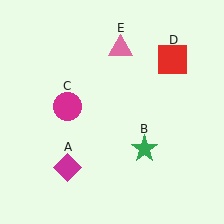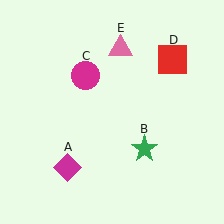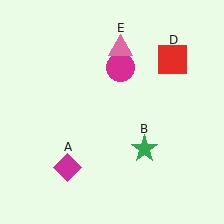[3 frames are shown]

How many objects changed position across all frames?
1 object changed position: magenta circle (object C).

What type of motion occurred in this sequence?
The magenta circle (object C) rotated clockwise around the center of the scene.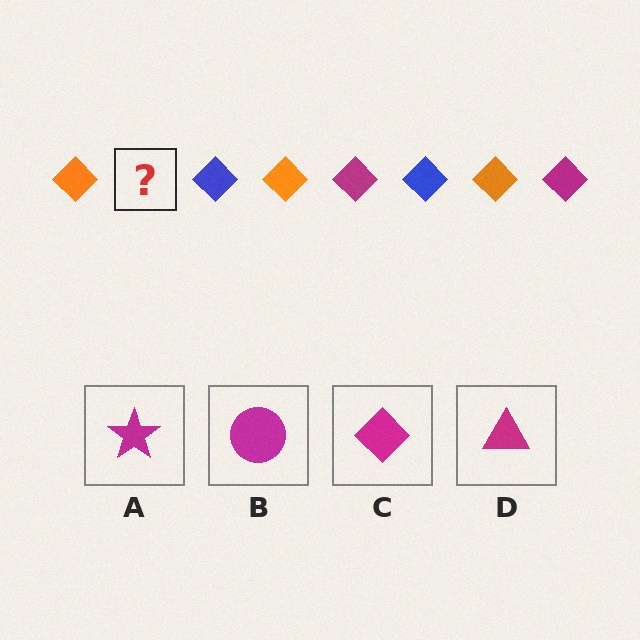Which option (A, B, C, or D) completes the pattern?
C.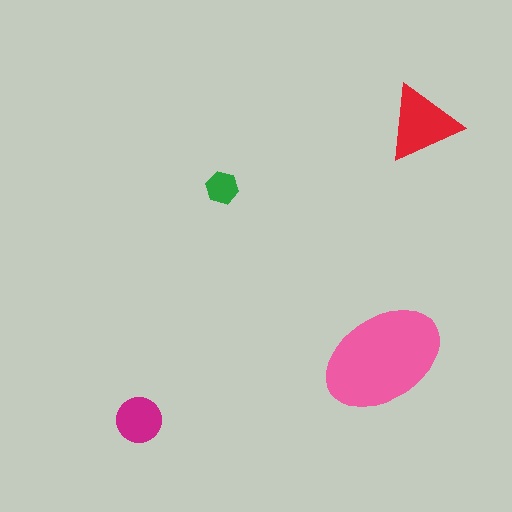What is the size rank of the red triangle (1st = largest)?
2nd.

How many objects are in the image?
There are 4 objects in the image.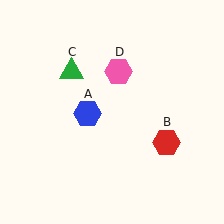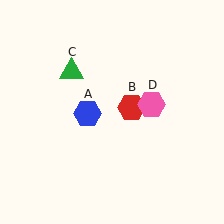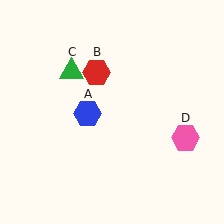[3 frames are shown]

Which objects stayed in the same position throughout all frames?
Blue hexagon (object A) and green triangle (object C) remained stationary.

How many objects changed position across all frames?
2 objects changed position: red hexagon (object B), pink hexagon (object D).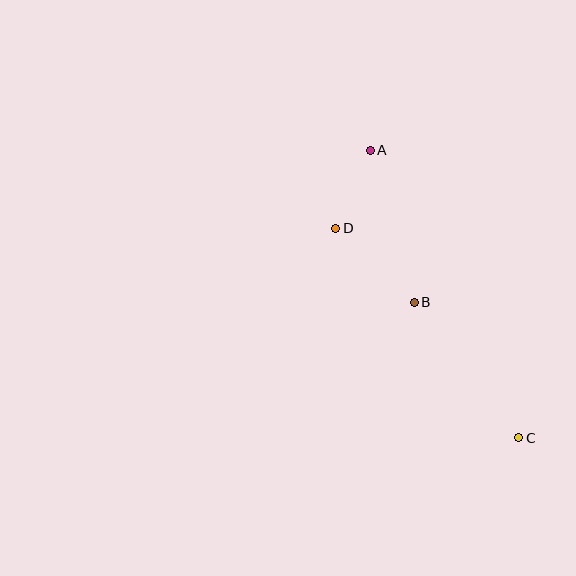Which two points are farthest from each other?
Points A and C are farthest from each other.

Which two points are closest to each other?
Points A and D are closest to each other.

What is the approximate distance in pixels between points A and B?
The distance between A and B is approximately 158 pixels.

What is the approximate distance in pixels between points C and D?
The distance between C and D is approximately 278 pixels.